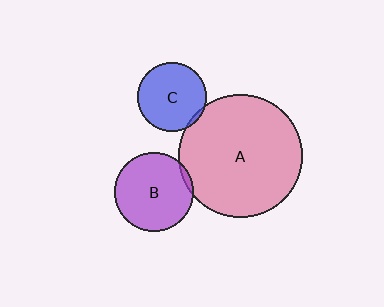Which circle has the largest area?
Circle A (pink).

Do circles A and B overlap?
Yes.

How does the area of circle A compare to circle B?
Approximately 2.5 times.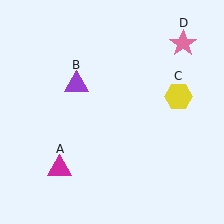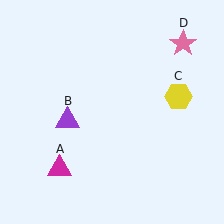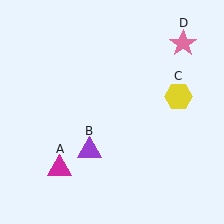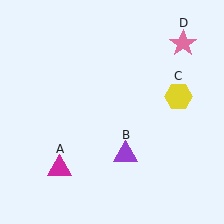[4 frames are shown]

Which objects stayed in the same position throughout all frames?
Magenta triangle (object A) and yellow hexagon (object C) and pink star (object D) remained stationary.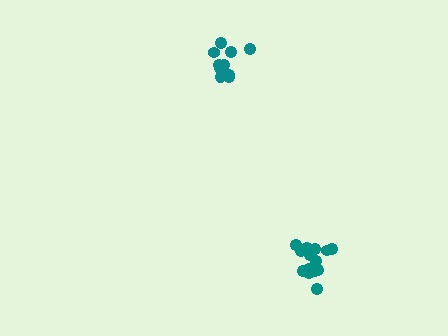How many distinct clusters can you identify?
There are 2 distinct clusters.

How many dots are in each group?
Group 1: 15 dots, Group 2: 11 dots (26 total).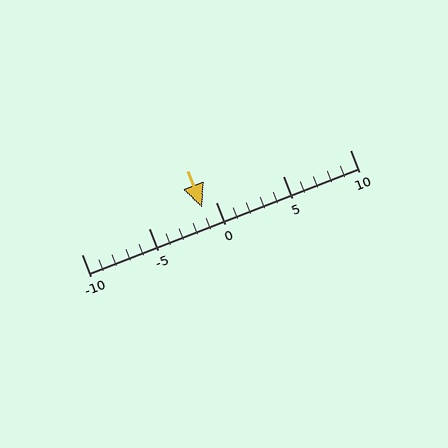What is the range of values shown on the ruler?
The ruler shows values from -10 to 10.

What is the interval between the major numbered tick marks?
The major tick marks are spaced 5 units apart.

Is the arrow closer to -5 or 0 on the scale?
The arrow is closer to 0.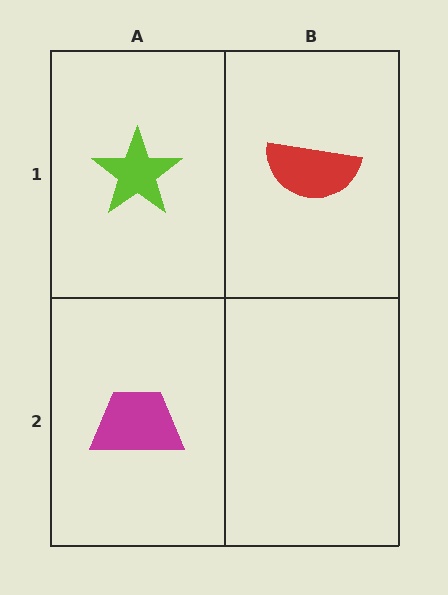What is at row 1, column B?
A red semicircle.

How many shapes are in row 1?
2 shapes.